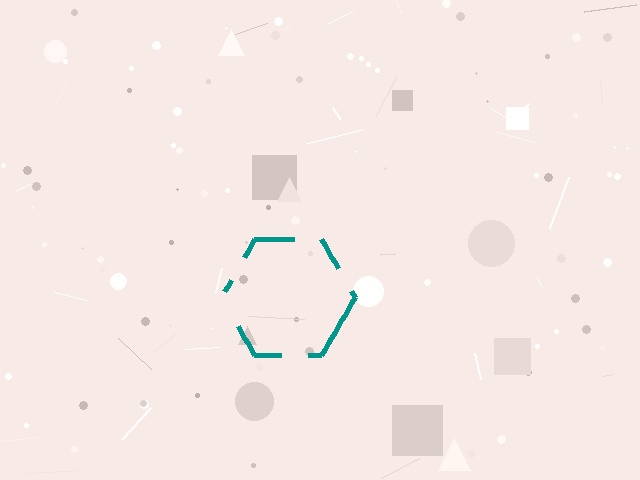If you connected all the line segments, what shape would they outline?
They would outline a hexagon.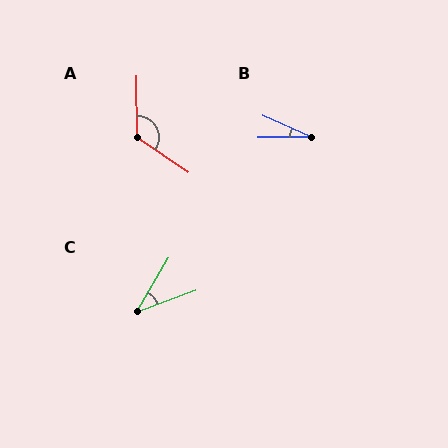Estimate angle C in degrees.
Approximately 39 degrees.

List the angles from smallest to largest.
B (24°), C (39°), A (125°).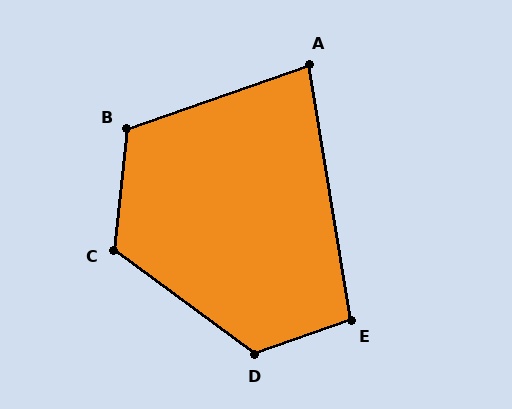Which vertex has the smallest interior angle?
A, at approximately 80 degrees.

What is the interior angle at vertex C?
Approximately 120 degrees (obtuse).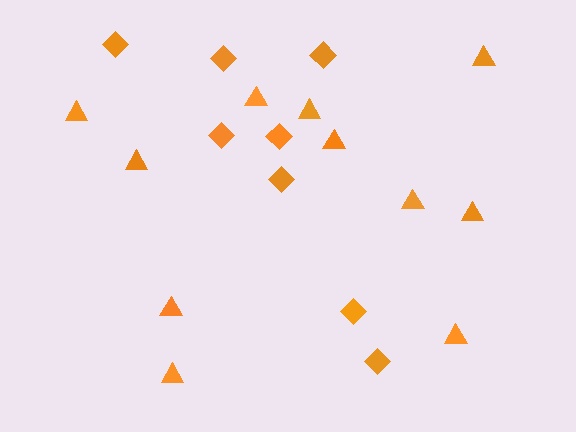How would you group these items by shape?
There are 2 groups: one group of triangles (11) and one group of diamonds (8).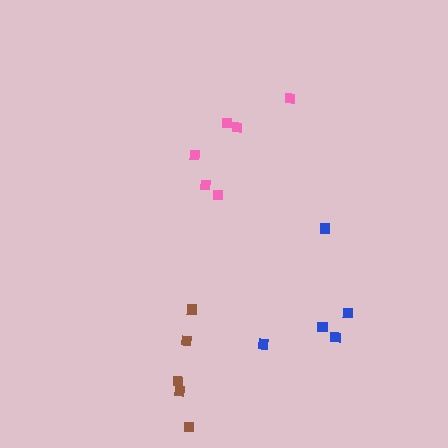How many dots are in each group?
Group 1: 5 dots, Group 2: 6 dots, Group 3: 5 dots (16 total).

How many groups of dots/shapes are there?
There are 3 groups.